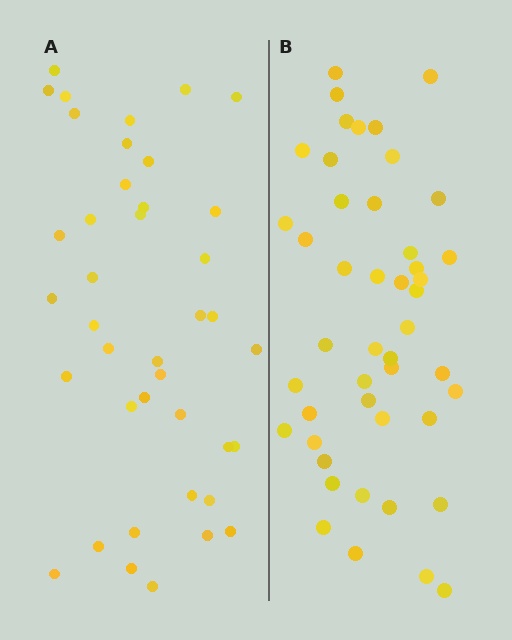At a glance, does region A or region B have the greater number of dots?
Region B (the right region) has more dots.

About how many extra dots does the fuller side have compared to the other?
Region B has about 6 more dots than region A.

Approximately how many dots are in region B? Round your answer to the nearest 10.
About 50 dots. (The exact count is 46, which rounds to 50.)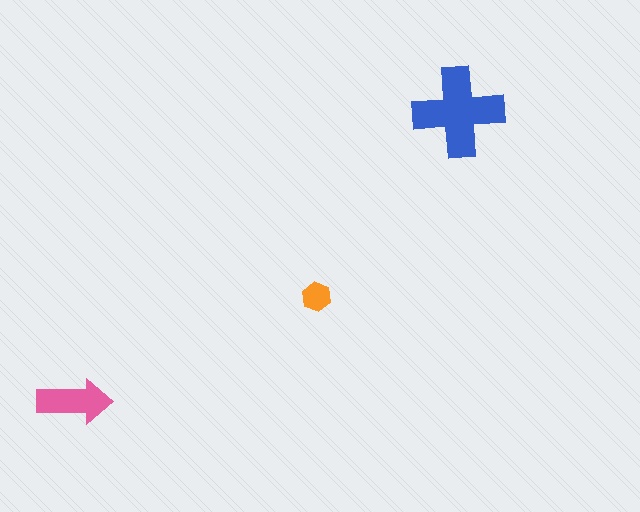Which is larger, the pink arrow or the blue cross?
The blue cross.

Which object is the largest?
The blue cross.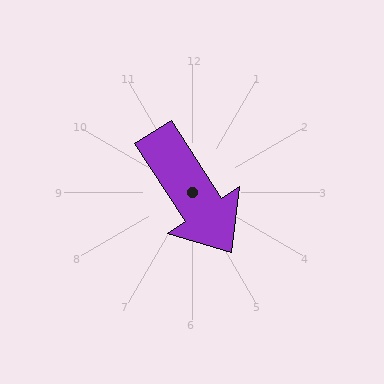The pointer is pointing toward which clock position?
Roughly 5 o'clock.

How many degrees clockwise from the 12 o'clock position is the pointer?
Approximately 147 degrees.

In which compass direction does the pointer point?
Southeast.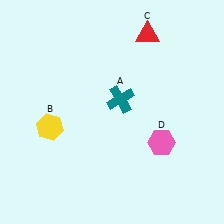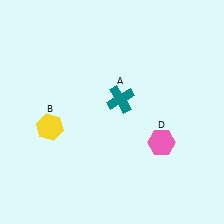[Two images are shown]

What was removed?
The red triangle (C) was removed in Image 2.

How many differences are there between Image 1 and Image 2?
There is 1 difference between the two images.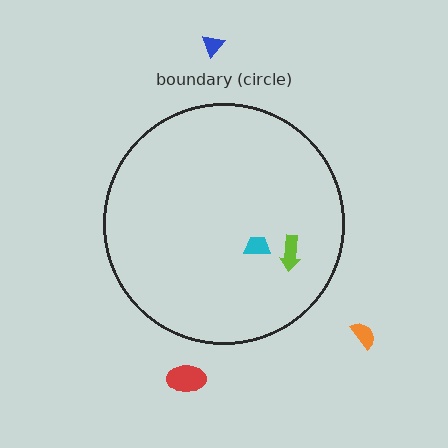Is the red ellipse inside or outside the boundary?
Outside.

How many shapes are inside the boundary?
2 inside, 3 outside.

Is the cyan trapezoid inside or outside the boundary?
Inside.